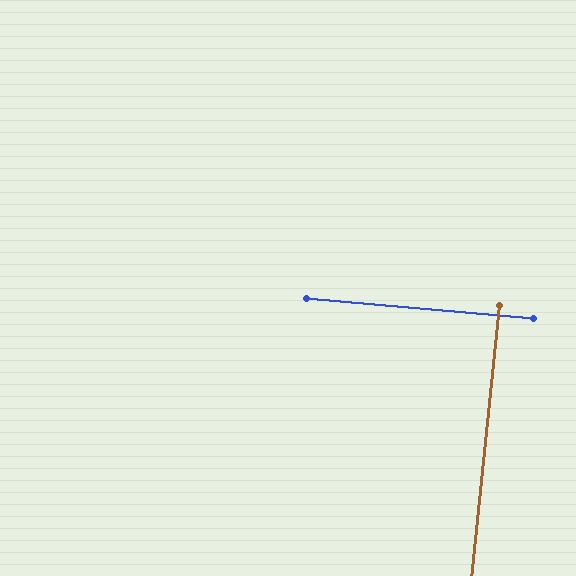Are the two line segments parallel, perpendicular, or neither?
Perpendicular — they meet at approximately 89°.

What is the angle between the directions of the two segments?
Approximately 89 degrees.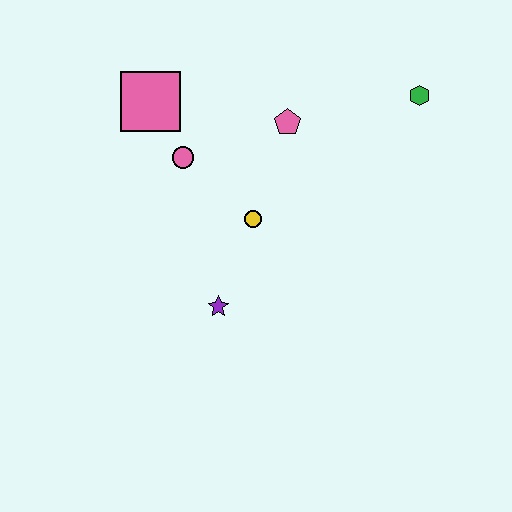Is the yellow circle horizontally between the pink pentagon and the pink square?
Yes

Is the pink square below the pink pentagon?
No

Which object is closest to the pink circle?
The pink square is closest to the pink circle.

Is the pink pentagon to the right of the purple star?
Yes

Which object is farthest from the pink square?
The green hexagon is farthest from the pink square.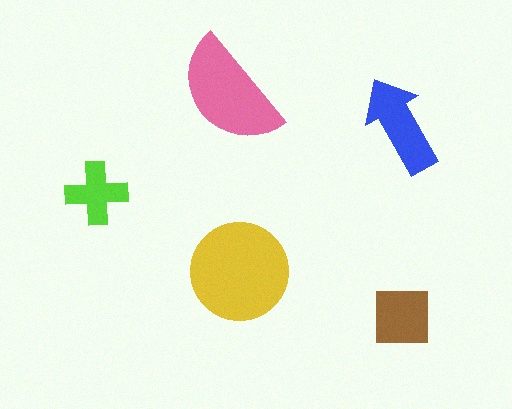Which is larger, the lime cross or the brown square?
The brown square.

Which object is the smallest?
The lime cross.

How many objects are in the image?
There are 5 objects in the image.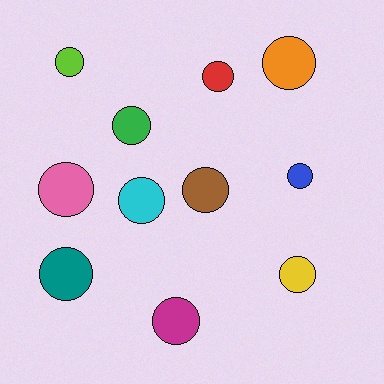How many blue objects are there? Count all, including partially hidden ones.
There is 1 blue object.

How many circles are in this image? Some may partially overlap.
There are 11 circles.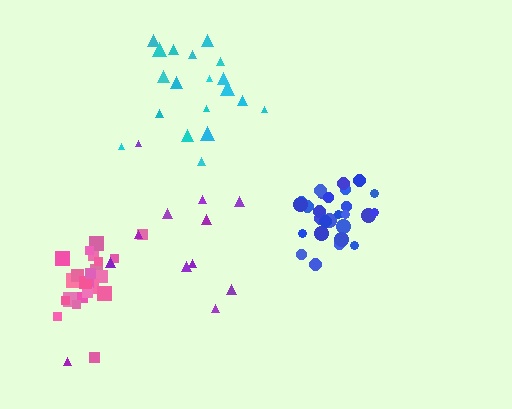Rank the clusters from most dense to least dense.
blue, pink, cyan, purple.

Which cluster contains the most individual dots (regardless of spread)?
Blue (28).